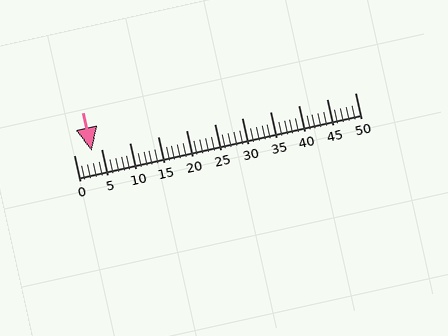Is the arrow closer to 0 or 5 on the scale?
The arrow is closer to 5.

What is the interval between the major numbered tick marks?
The major tick marks are spaced 5 units apart.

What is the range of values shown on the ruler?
The ruler shows values from 0 to 50.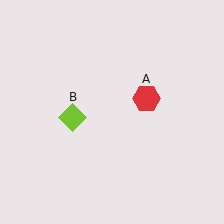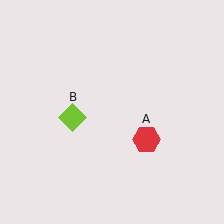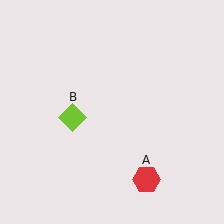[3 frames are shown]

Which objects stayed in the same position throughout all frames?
Lime diamond (object B) remained stationary.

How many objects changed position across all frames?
1 object changed position: red hexagon (object A).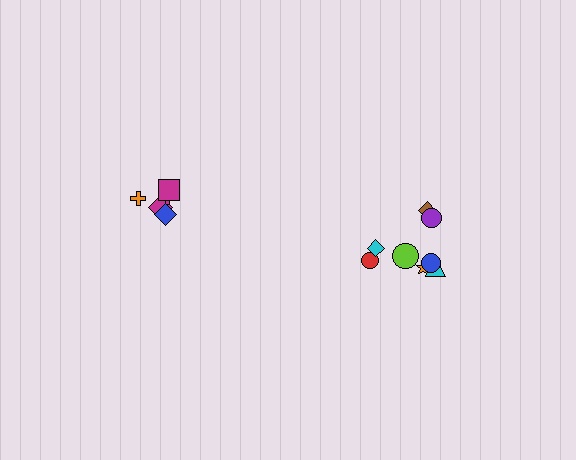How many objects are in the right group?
There are 8 objects.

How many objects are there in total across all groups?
There are 13 objects.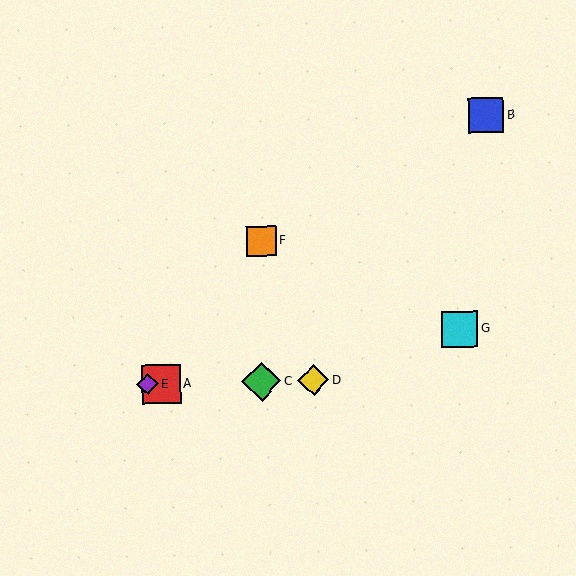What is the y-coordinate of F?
Object F is at y≈241.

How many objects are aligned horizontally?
4 objects (A, C, D, E) are aligned horizontally.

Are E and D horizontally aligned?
Yes, both are at y≈384.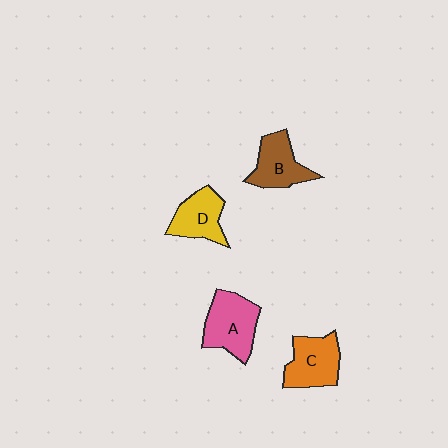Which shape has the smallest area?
Shape D (yellow).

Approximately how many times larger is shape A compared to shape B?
Approximately 1.2 times.